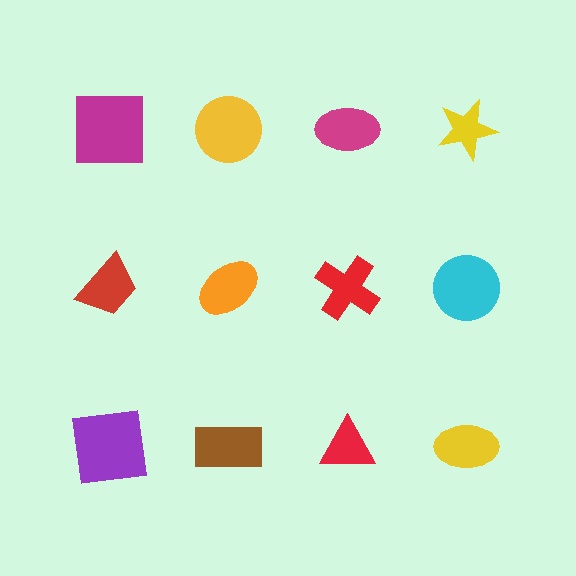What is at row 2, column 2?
An orange ellipse.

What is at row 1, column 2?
A yellow circle.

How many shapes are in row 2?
4 shapes.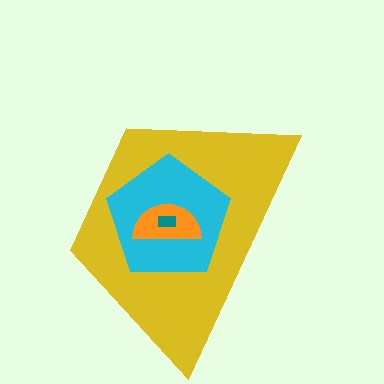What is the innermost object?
The teal rectangle.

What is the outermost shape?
The yellow trapezoid.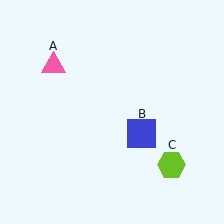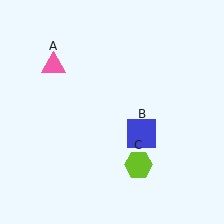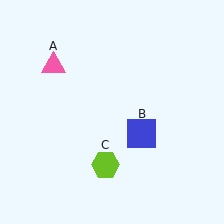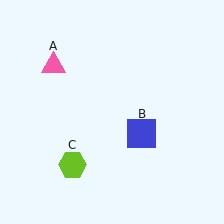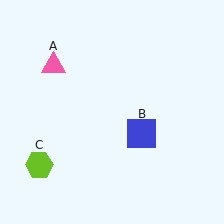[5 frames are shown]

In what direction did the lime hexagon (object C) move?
The lime hexagon (object C) moved left.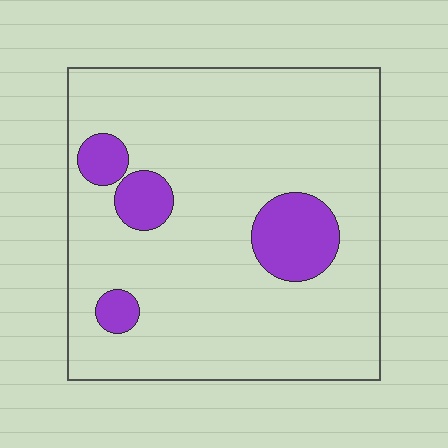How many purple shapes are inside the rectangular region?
4.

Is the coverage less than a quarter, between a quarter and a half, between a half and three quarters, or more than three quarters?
Less than a quarter.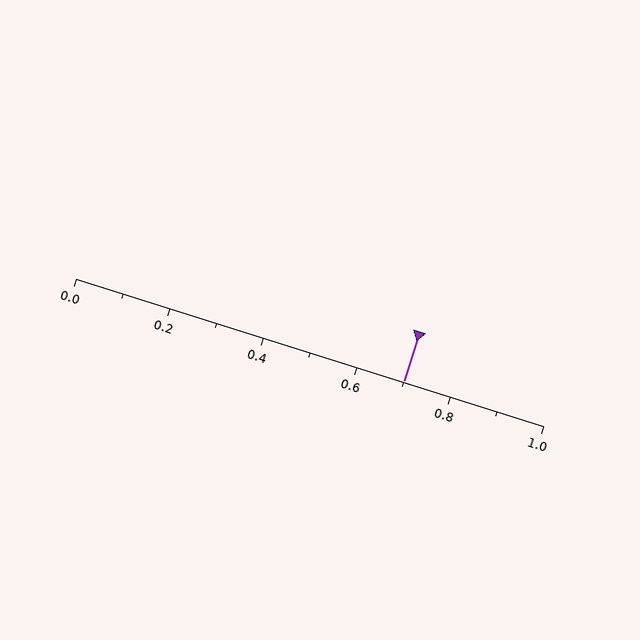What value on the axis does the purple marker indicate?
The marker indicates approximately 0.7.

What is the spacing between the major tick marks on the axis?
The major ticks are spaced 0.2 apart.